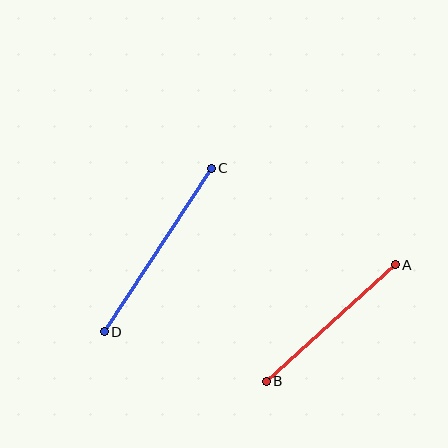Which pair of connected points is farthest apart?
Points C and D are farthest apart.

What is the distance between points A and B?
The distance is approximately 174 pixels.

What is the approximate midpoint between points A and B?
The midpoint is at approximately (331, 323) pixels.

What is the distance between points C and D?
The distance is approximately 195 pixels.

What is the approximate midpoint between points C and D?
The midpoint is at approximately (158, 250) pixels.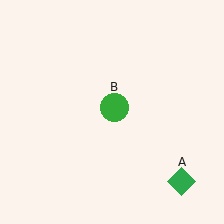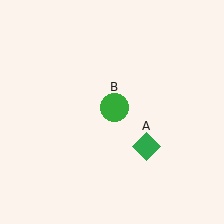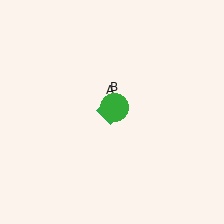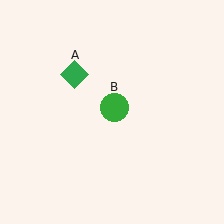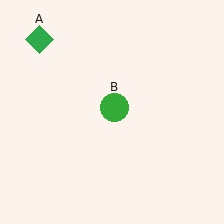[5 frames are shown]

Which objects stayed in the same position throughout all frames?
Green circle (object B) remained stationary.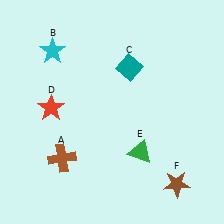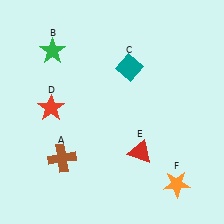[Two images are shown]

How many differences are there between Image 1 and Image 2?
There are 3 differences between the two images.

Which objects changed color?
B changed from cyan to green. E changed from green to red. F changed from brown to orange.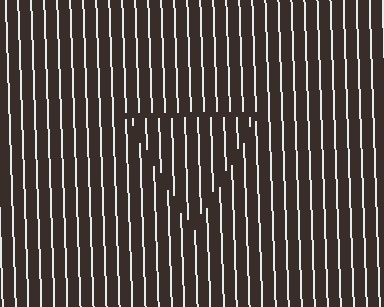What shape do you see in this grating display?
An illusory triangle. The interior of the shape contains the same grating, shifted by half a period — the contour is defined by the phase discontinuity where line-ends from the inner and outer gratings abut.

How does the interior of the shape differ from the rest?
The interior of the shape contains the same grating, shifted by half a period — the contour is defined by the phase discontinuity where line-ends from the inner and outer gratings abut.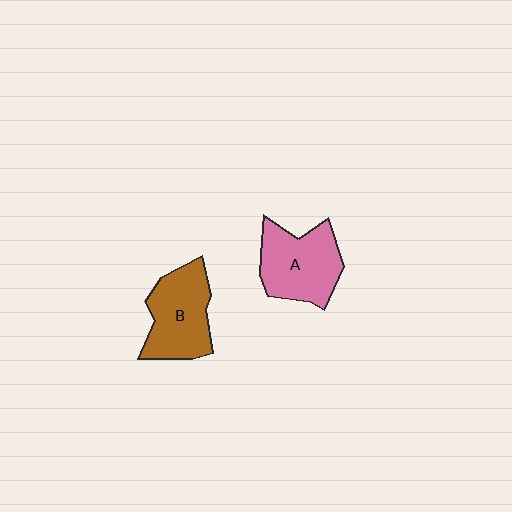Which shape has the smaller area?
Shape B (brown).